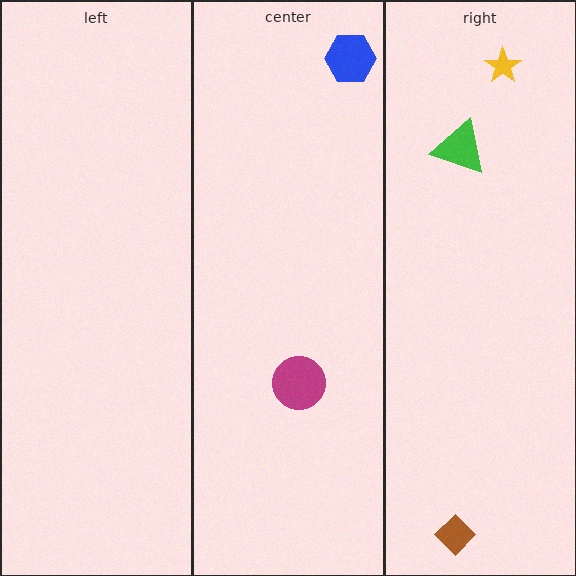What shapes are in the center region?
The magenta circle, the blue hexagon.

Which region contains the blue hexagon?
The center region.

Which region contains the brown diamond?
The right region.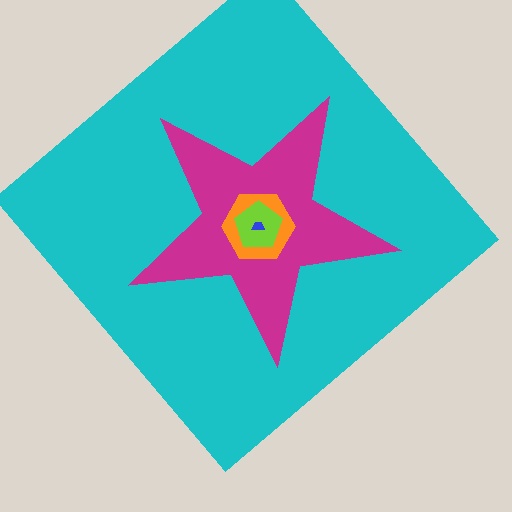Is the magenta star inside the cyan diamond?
Yes.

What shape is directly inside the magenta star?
The orange hexagon.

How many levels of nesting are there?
5.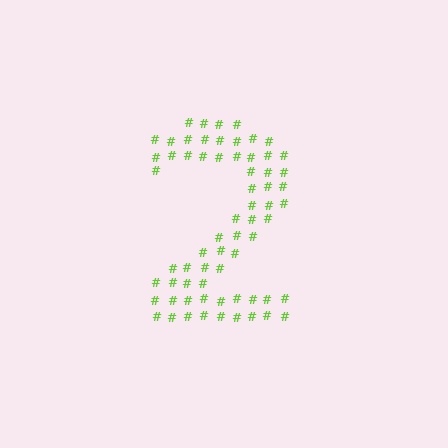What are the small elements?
The small elements are hash symbols.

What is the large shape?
The large shape is the digit 2.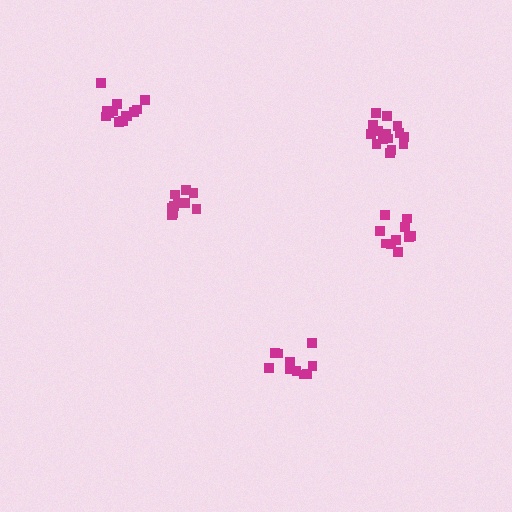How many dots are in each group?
Group 1: 10 dots, Group 2: 10 dots, Group 3: 13 dots, Group 4: 15 dots, Group 5: 10 dots (58 total).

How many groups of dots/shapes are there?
There are 5 groups.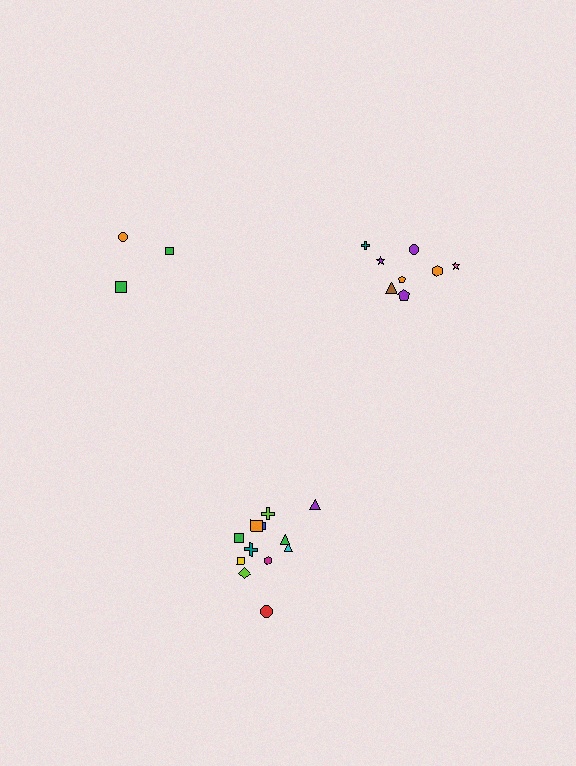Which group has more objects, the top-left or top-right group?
The top-right group.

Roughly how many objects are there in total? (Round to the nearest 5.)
Roughly 25 objects in total.